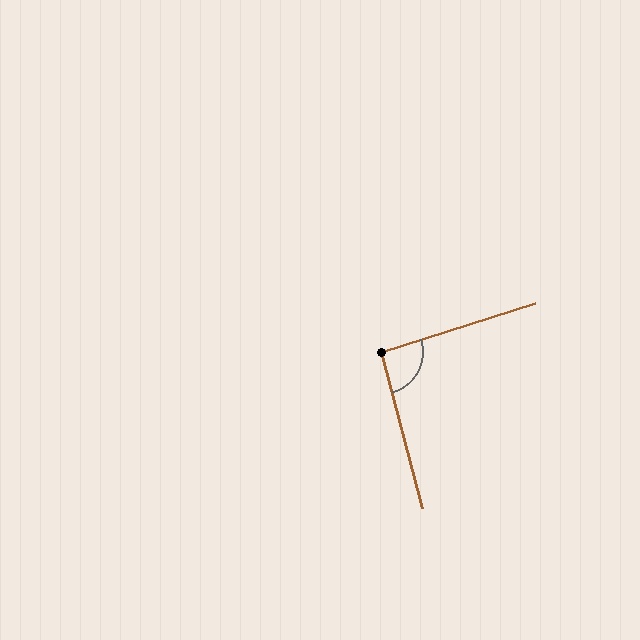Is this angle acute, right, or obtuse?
It is approximately a right angle.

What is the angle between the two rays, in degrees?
Approximately 93 degrees.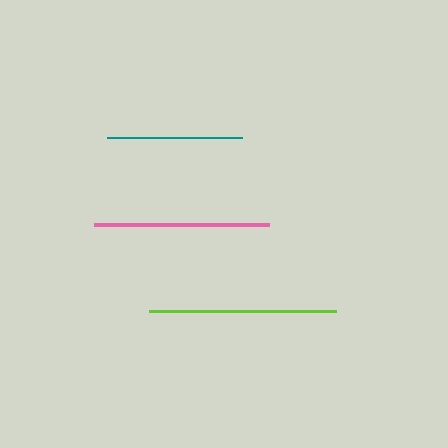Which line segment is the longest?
The lime line is the longest at approximately 186 pixels.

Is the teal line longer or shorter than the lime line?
The lime line is longer than the teal line.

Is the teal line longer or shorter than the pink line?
The pink line is longer than the teal line.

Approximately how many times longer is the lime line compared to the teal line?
The lime line is approximately 1.4 times the length of the teal line.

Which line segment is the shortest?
The teal line is the shortest at approximately 135 pixels.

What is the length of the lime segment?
The lime segment is approximately 186 pixels long.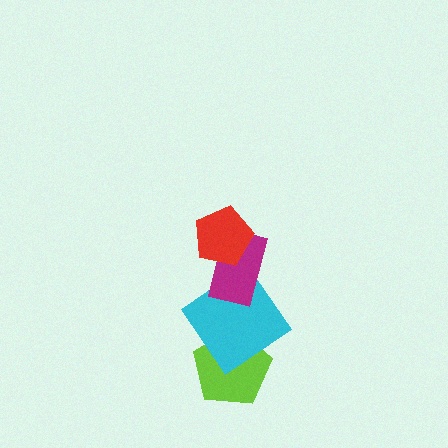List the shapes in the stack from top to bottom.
From top to bottom: the red pentagon, the magenta rectangle, the cyan diamond, the lime pentagon.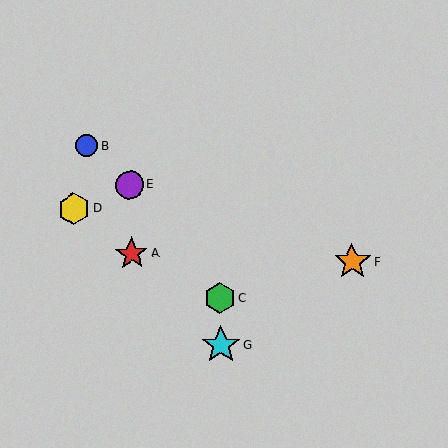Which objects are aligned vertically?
Objects C, G are aligned vertically.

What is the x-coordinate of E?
Object E is at x≈130.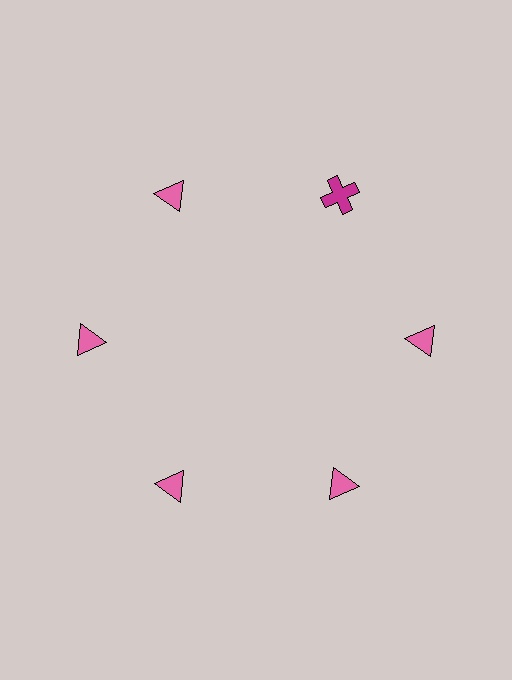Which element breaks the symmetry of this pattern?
The magenta cross at roughly the 1 o'clock position breaks the symmetry. All other shapes are pink triangles.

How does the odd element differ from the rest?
It differs in both color (magenta instead of pink) and shape (cross instead of triangle).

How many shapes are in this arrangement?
There are 6 shapes arranged in a ring pattern.